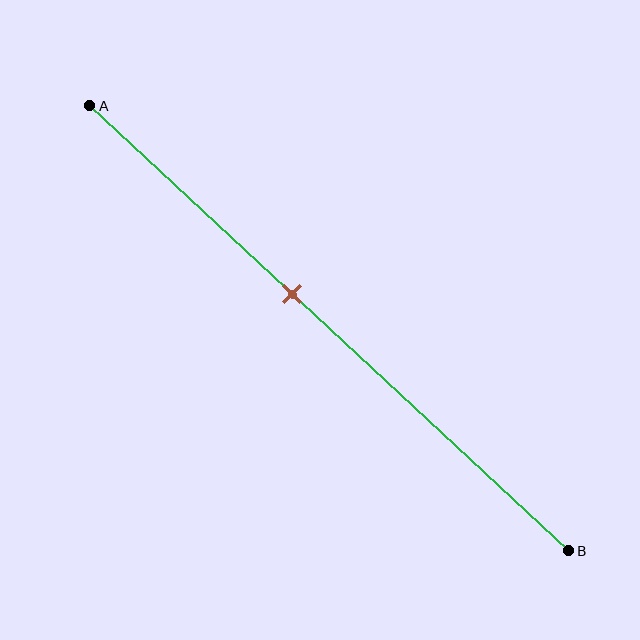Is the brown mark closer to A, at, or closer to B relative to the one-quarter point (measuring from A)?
The brown mark is closer to point B than the one-quarter point of segment AB.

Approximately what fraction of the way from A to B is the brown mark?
The brown mark is approximately 40% of the way from A to B.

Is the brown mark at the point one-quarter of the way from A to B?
No, the mark is at about 40% from A, not at the 25% one-quarter point.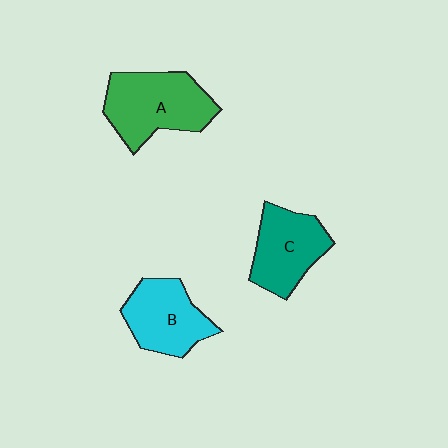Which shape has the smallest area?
Shape C (teal).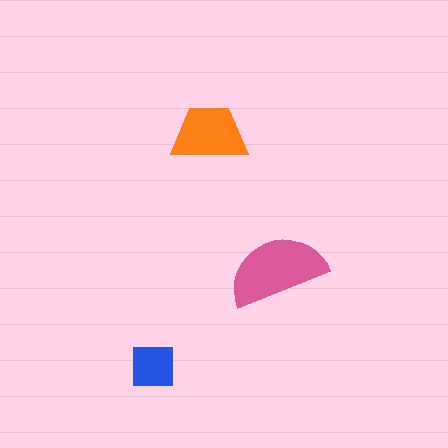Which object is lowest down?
The blue square is bottommost.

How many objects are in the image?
There are 3 objects in the image.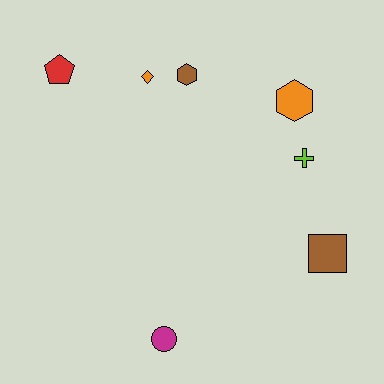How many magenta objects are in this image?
There is 1 magenta object.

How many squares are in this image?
There is 1 square.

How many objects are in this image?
There are 7 objects.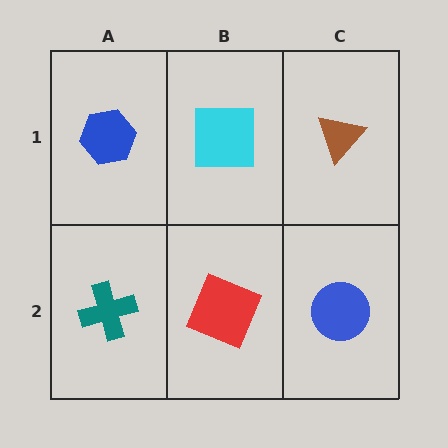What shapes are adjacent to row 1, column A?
A teal cross (row 2, column A), a cyan square (row 1, column B).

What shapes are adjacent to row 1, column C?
A blue circle (row 2, column C), a cyan square (row 1, column B).